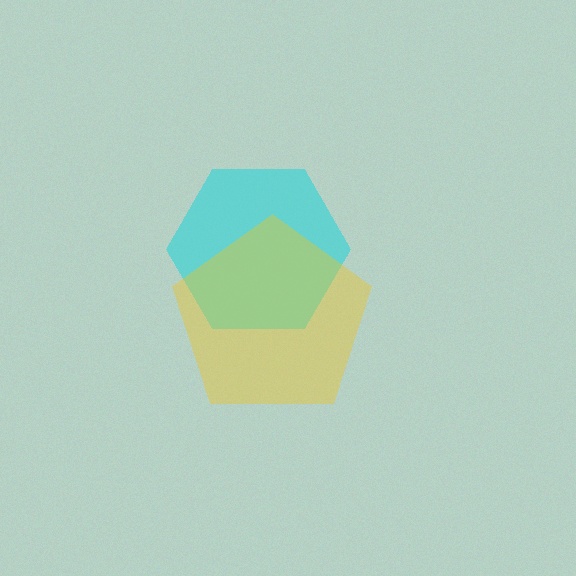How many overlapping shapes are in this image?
There are 2 overlapping shapes in the image.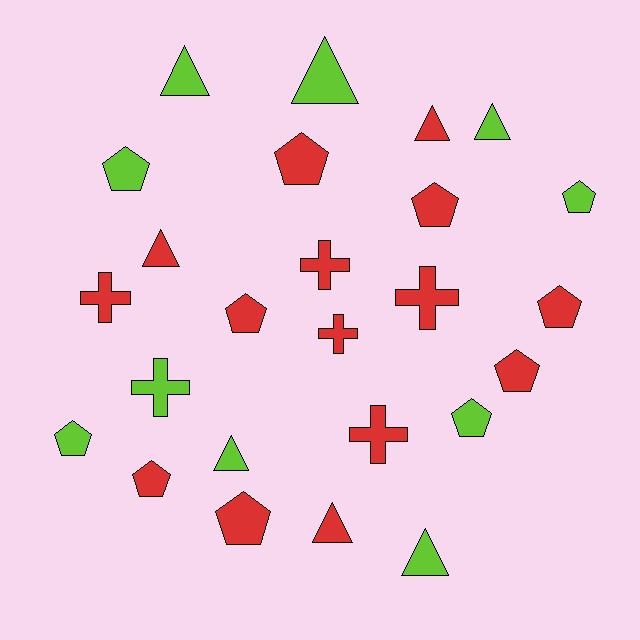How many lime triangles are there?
There are 5 lime triangles.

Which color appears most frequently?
Red, with 15 objects.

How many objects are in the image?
There are 25 objects.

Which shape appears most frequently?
Pentagon, with 11 objects.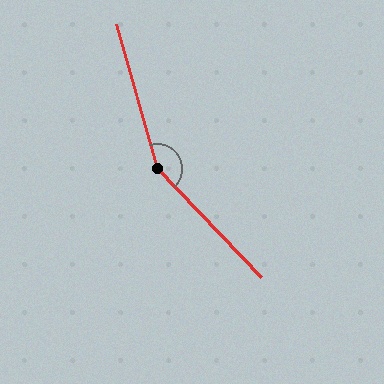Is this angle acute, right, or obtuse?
It is obtuse.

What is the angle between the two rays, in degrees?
Approximately 152 degrees.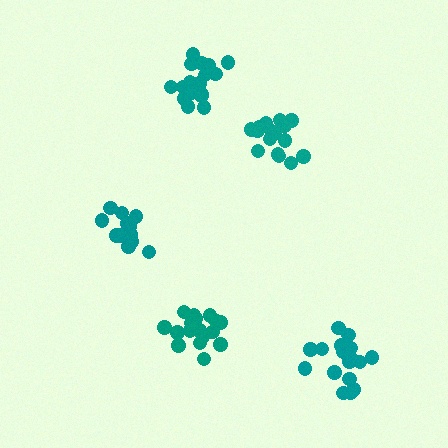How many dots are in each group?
Group 1: 12 dots, Group 2: 18 dots, Group 3: 16 dots, Group 4: 17 dots, Group 5: 18 dots (81 total).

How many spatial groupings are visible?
There are 5 spatial groupings.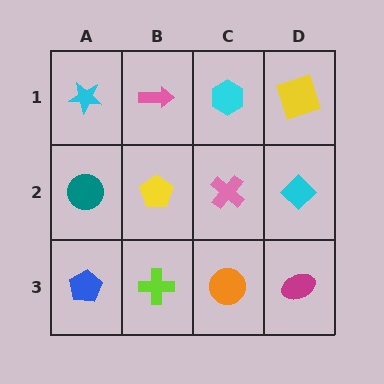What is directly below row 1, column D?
A cyan diamond.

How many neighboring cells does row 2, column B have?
4.